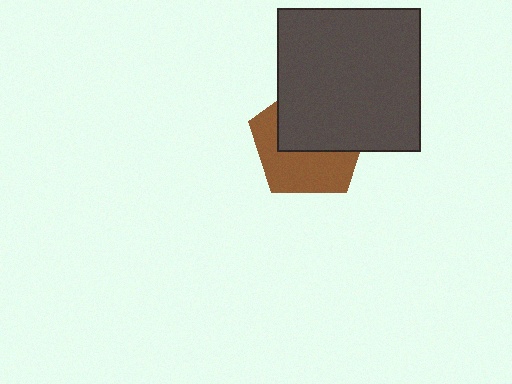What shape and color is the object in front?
The object in front is a dark gray square.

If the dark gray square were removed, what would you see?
You would see the complete brown pentagon.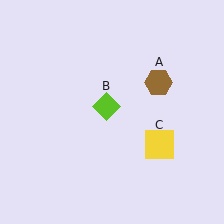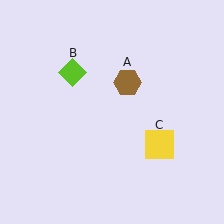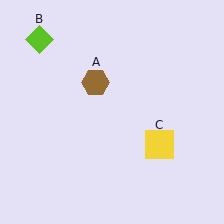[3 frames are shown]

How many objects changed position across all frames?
2 objects changed position: brown hexagon (object A), lime diamond (object B).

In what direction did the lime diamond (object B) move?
The lime diamond (object B) moved up and to the left.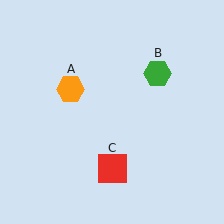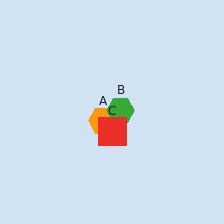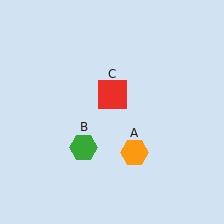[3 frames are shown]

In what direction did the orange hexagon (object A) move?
The orange hexagon (object A) moved down and to the right.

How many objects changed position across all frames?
3 objects changed position: orange hexagon (object A), green hexagon (object B), red square (object C).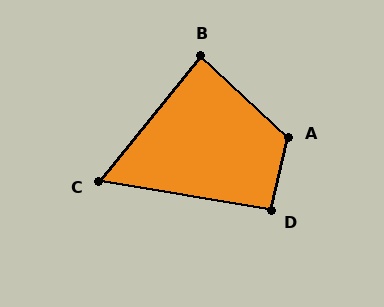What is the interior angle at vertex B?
Approximately 86 degrees (approximately right).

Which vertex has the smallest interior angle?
C, at approximately 60 degrees.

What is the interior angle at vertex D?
Approximately 94 degrees (approximately right).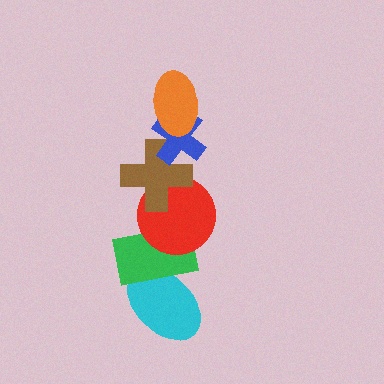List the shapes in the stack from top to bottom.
From top to bottom: the orange ellipse, the blue cross, the brown cross, the red circle, the green rectangle, the cyan ellipse.